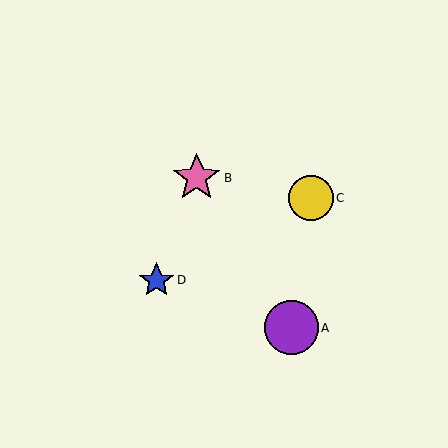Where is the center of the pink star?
The center of the pink star is at (197, 178).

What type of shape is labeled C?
Shape C is a yellow circle.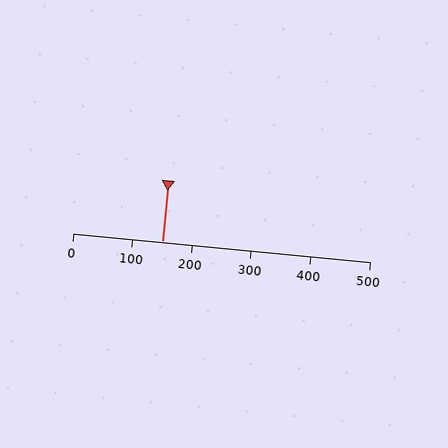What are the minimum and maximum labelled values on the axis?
The axis runs from 0 to 500.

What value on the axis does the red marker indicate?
The marker indicates approximately 150.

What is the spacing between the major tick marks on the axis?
The major ticks are spaced 100 apart.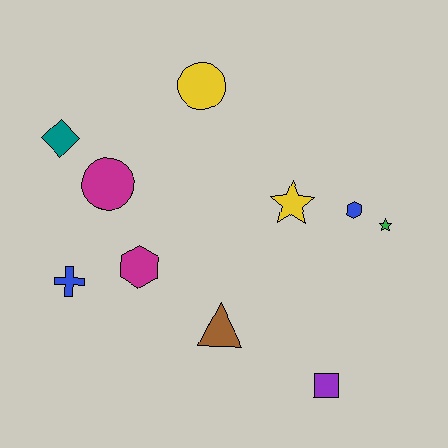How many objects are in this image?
There are 10 objects.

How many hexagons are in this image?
There are 2 hexagons.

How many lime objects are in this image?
There are no lime objects.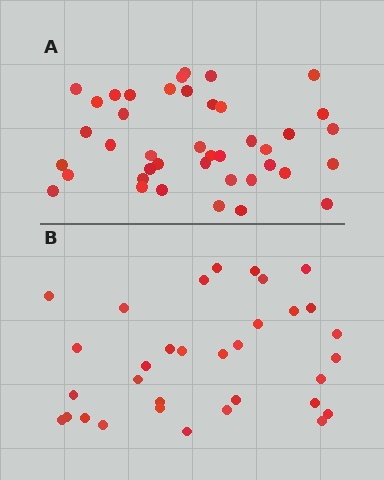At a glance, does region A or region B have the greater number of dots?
Region A (the top region) has more dots.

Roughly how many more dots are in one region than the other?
Region A has roughly 8 or so more dots than region B.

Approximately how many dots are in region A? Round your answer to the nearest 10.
About 40 dots. (The exact count is 41, which rounds to 40.)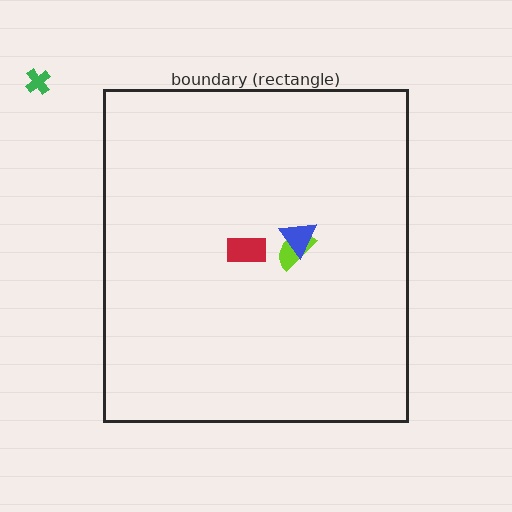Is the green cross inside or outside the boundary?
Outside.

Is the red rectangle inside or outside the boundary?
Inside.